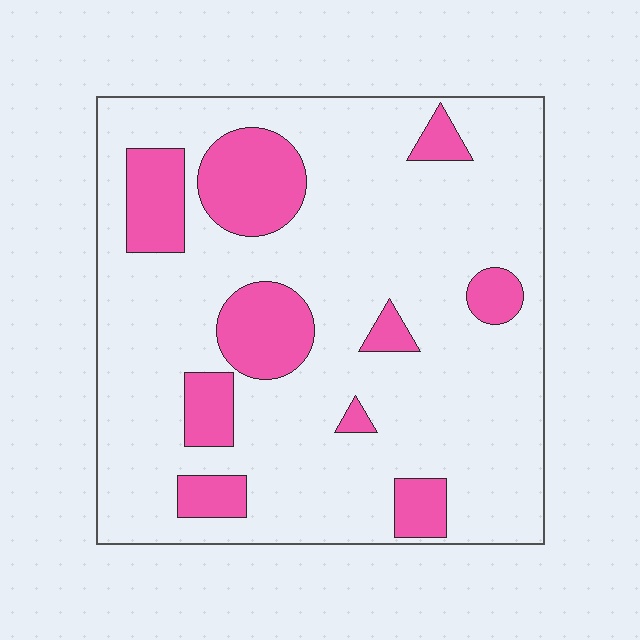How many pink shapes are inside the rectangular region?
10.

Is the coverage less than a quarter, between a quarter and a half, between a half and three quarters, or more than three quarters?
Less than a quarter.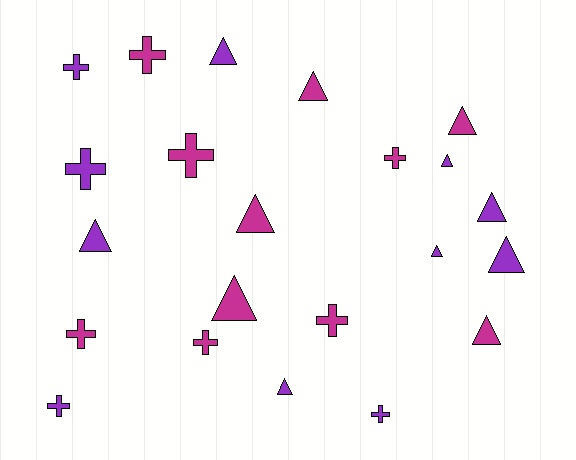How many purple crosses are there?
There are 4 purple crosses.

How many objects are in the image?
There are 22 objects.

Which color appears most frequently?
Purple, with 11 objects.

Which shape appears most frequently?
Triangle, with 12 objects.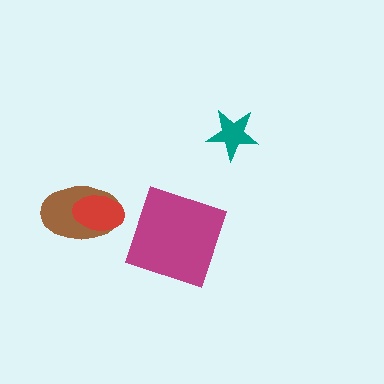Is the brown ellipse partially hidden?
Yes, it is partially covered by another shape.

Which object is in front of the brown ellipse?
The red ellipse is in front of the brown ellipse.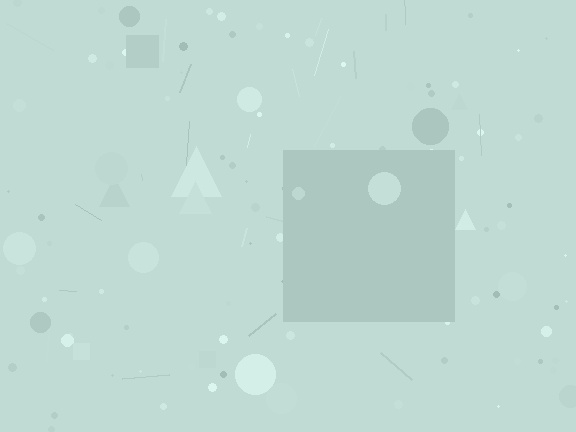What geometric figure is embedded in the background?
A square is embedded in the background.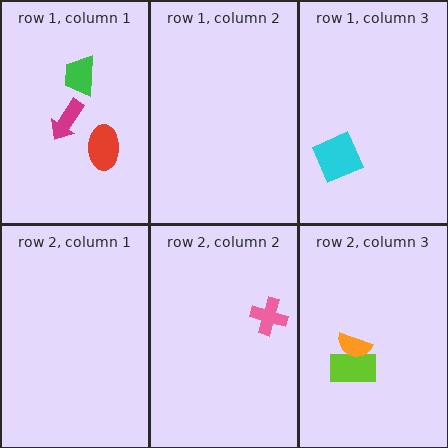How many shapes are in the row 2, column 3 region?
2.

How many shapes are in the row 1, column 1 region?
3.